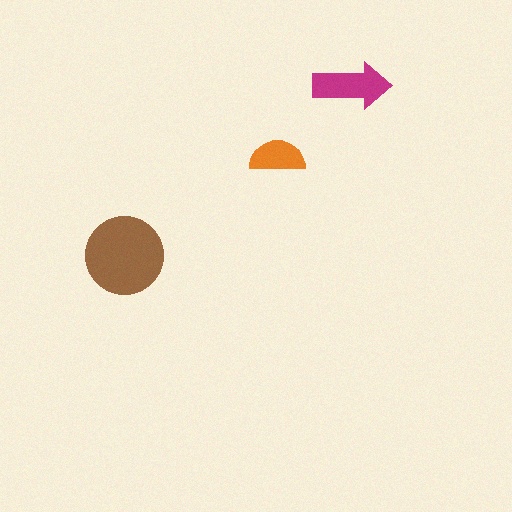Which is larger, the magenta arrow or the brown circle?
The brown circle.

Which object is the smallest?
The orange semicircle.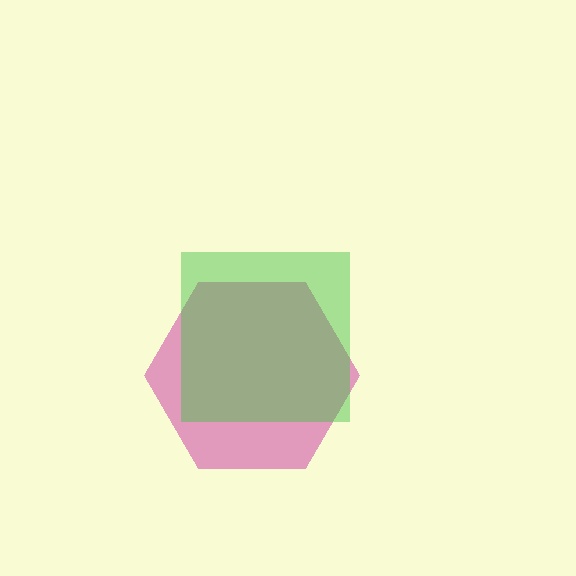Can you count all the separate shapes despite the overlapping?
Yes, there are 2 separate shapes.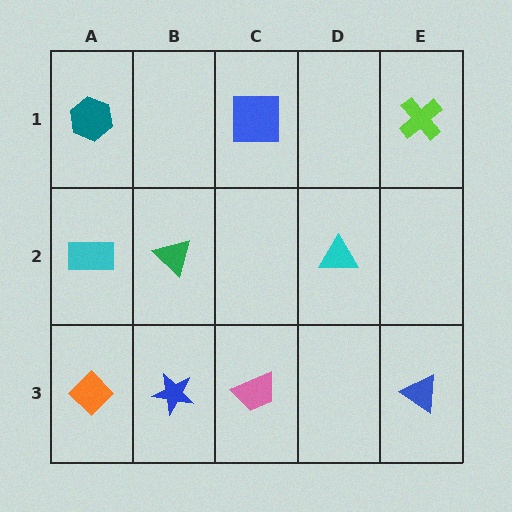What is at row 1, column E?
A lime cross.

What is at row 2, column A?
A cyan rectangle.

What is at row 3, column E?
A blue triangle.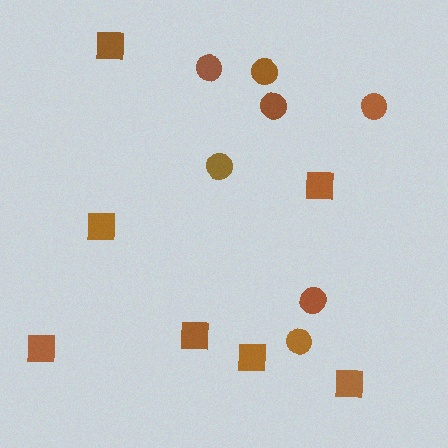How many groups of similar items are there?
There are 2 groups: one group of circles (7) and one group of squares (7).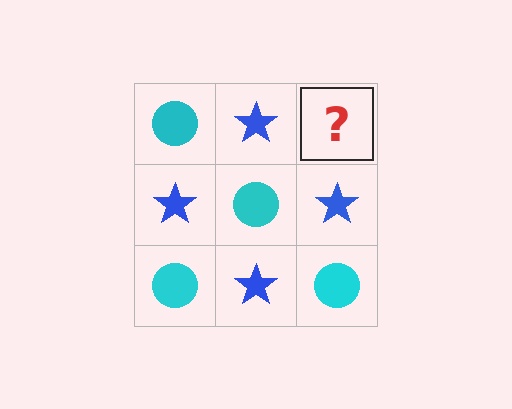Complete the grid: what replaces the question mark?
The question mark should be replaced with a cyan circle.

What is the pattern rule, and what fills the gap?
The rule is that it alternates cyan circle and blue star in a checkerboard pattern. The gap should be filled with a cyan circle.